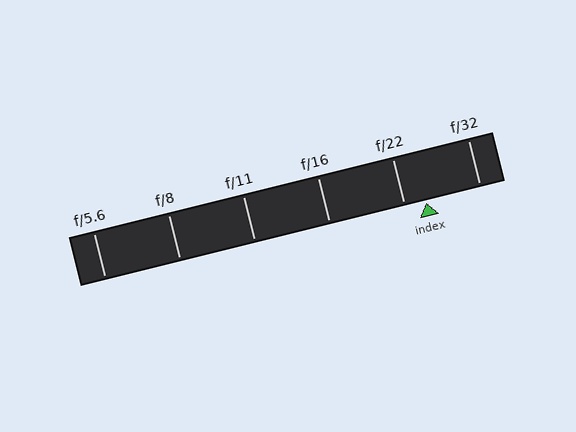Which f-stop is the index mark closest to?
The index mark is closest to f/22.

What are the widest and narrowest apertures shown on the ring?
The widest aperture shown is f/5.6 and the narrowest is f/32.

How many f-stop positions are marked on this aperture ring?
There are 6 f-stop positions marked.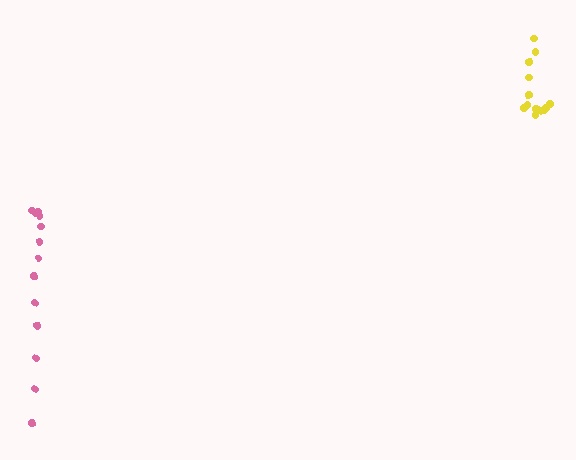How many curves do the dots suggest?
There are 2 distinct paths.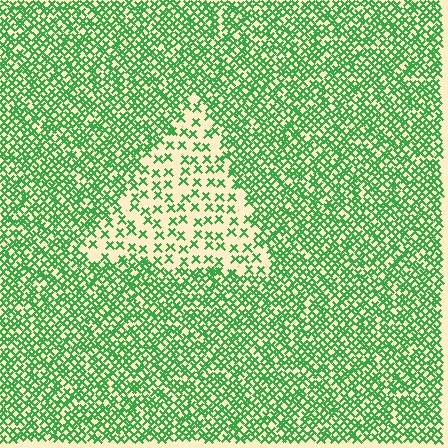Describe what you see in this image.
The image contains small green elements arranged at two different densities. A triangle-shaped region is visible where the elements are less densely packed than the surrounding area.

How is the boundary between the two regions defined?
The boundary is defined by a change in element density (approximately 2.6x ratio). All elements are the same color, size, and shape.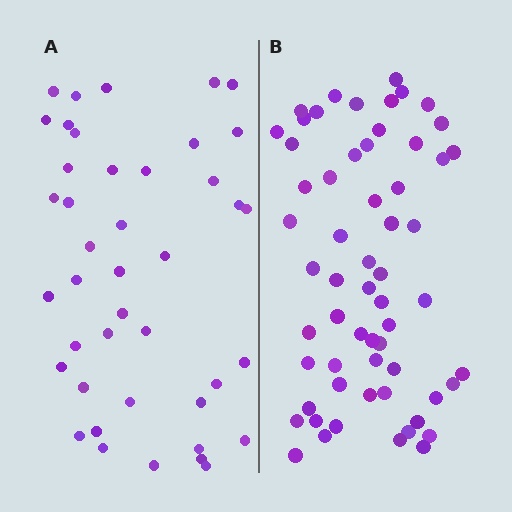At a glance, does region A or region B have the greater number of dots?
Region B (the right region) has more dots.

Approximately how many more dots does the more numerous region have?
Region B has approximately 20 more dots than region A.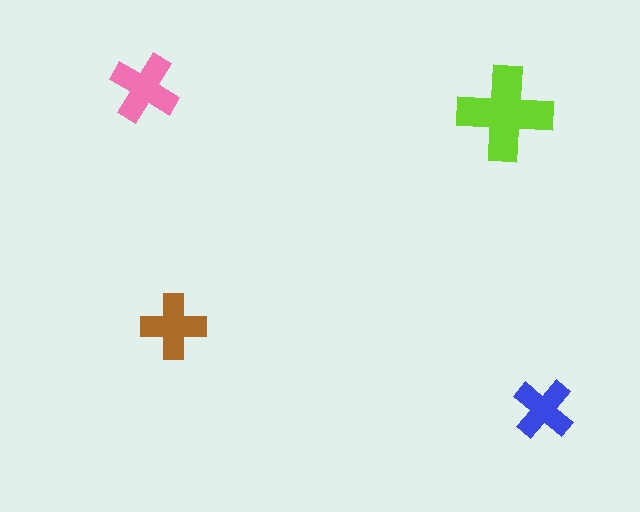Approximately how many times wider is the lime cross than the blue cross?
About 1.5 times wider.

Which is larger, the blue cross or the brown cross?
The brown one.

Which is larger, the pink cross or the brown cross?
The pink one.